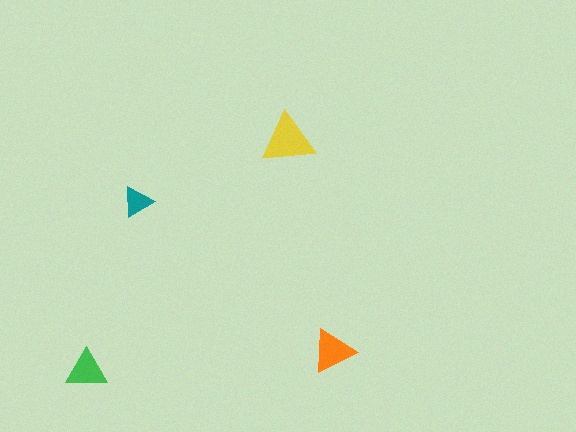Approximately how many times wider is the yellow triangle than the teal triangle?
About 1.5 times wider.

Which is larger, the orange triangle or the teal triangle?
The orange one.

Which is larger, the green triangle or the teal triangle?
The green one.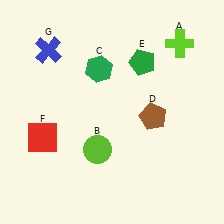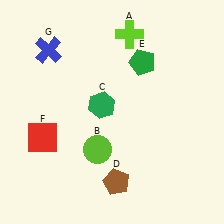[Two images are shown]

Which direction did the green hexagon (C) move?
The green hexagon (C) moved down.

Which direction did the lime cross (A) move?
The lime cross (A) moved left.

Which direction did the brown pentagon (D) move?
The brown pentagon (D) moved down.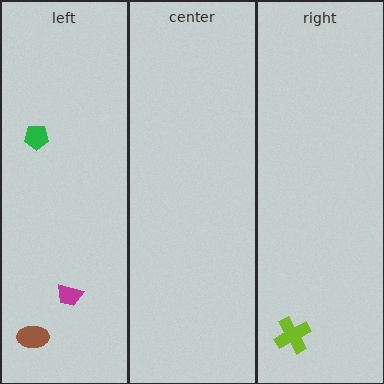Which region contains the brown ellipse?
The left region.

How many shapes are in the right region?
1.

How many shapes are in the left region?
3.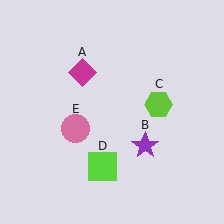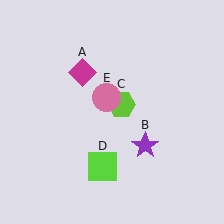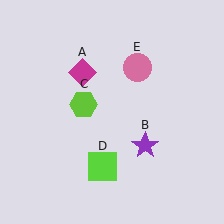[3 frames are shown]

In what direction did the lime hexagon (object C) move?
The lime hexagon (object C) moved left.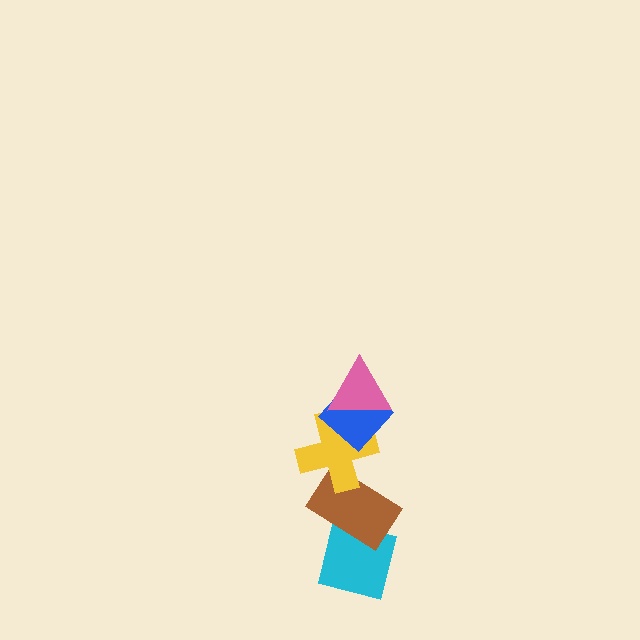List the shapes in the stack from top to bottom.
From top to bottom: the pink triangle, the blue diamond, the yellow cross, the brown rectangle, the cyan square.